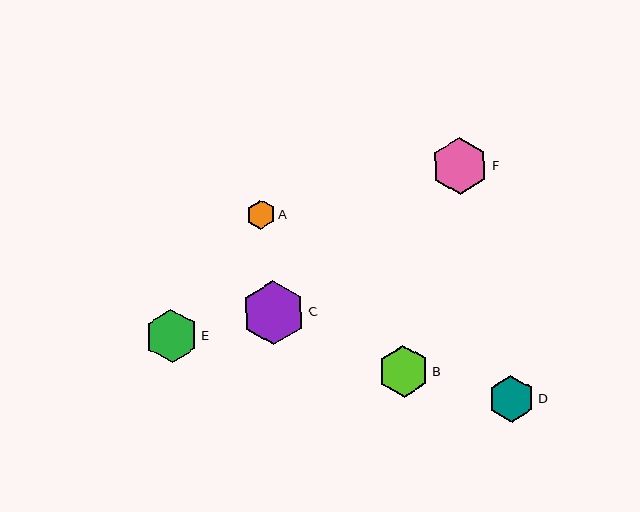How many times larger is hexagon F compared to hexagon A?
Hexagon F is approximately 2.0 times the size of hexagon A.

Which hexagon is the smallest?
Hexagon A is the smallest with a size of approximately 28 pixels.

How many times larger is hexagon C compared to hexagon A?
Hexagon C is approximately 2.3 times the size of hexagon A.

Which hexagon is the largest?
Hexagon C is the largest with a size of approximately 64 pixels.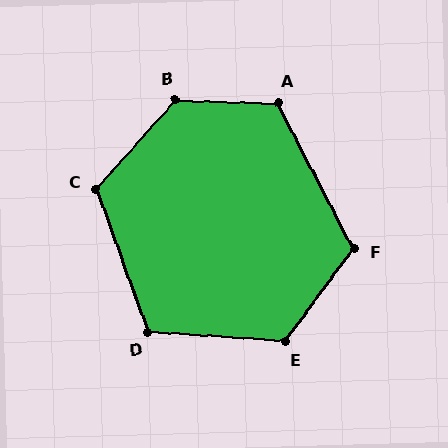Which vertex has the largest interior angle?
B, at approximately 130 degrees.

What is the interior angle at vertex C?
Approximately 118 degrees (obtuse).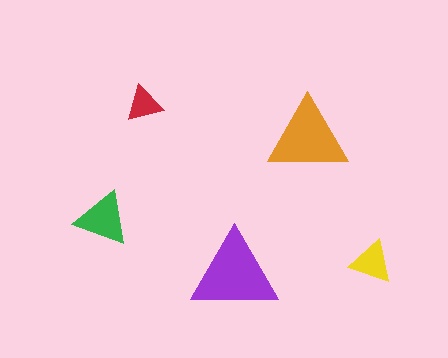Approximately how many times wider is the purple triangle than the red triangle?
About 2.5 times wider.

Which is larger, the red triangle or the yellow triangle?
The yellow one.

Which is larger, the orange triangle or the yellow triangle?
The orange one.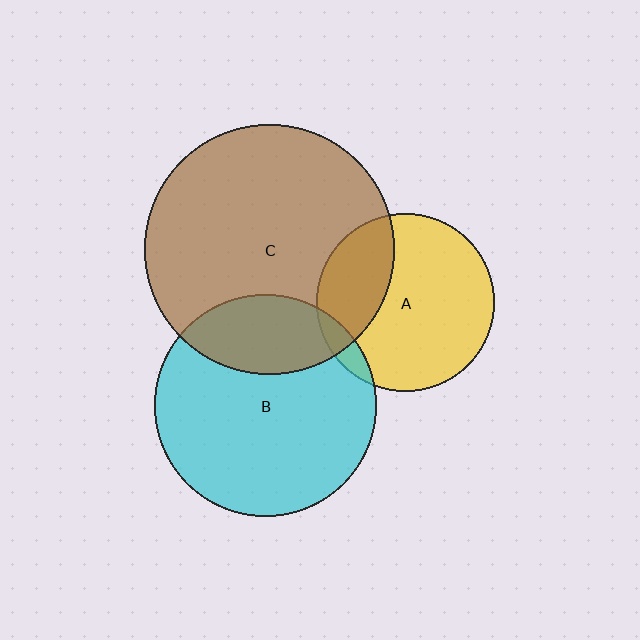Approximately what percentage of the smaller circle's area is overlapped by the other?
Approximately 5%.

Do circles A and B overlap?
Yes.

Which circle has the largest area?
Circle C (brown).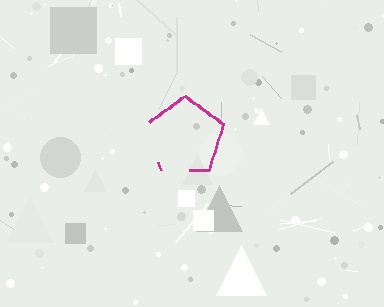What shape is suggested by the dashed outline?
The dashed outline suggests a pentagon.